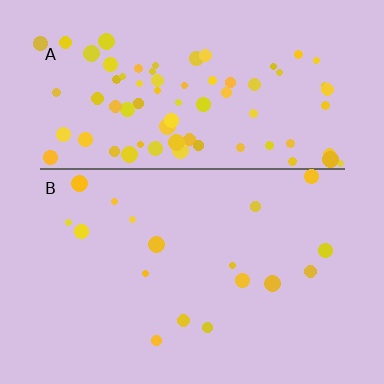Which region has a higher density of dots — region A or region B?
A (the top).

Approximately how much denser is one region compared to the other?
Approximately 4.6× — region A over region B.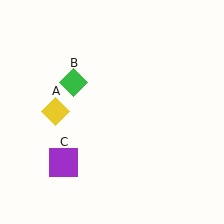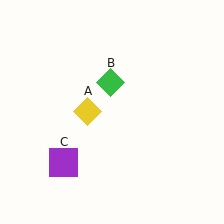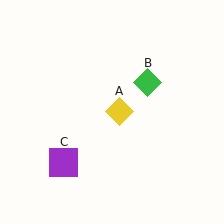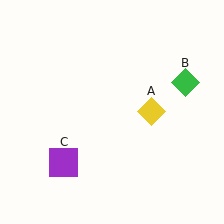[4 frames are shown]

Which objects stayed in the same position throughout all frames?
Purple square (object C) remained stationary.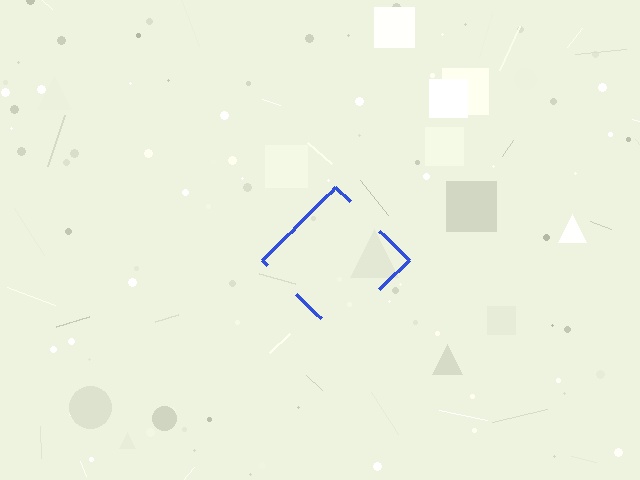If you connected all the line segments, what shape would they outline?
They would outline a diamond.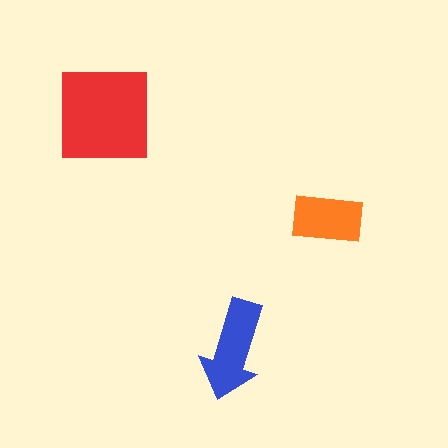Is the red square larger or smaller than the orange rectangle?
Larger.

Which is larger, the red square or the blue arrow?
The red square.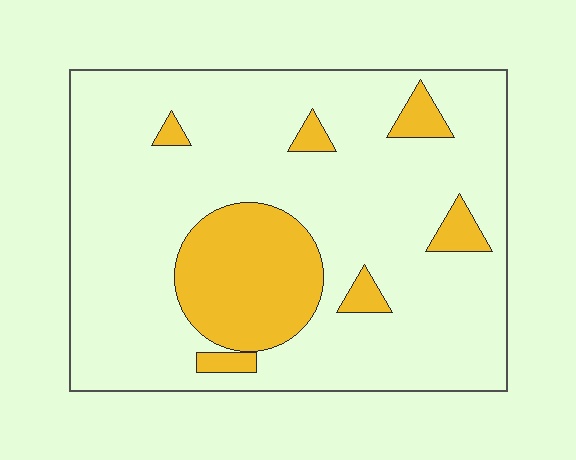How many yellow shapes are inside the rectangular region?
7.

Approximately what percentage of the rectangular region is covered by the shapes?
Approximately 20%.